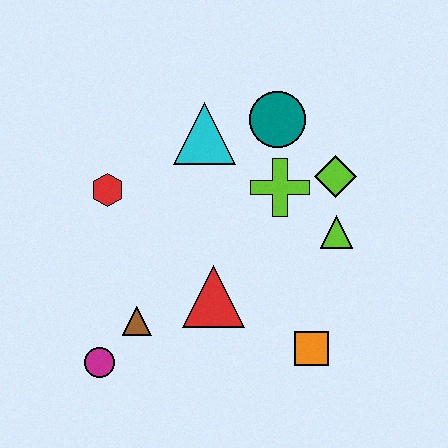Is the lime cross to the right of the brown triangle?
Yes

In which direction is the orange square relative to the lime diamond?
The orange square is below the lime diamond.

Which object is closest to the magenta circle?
The brown triangle is closest to the magenta circle.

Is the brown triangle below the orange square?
No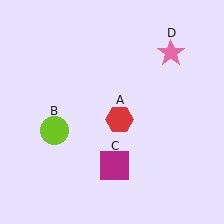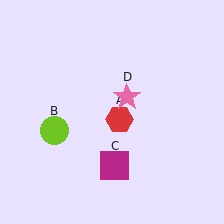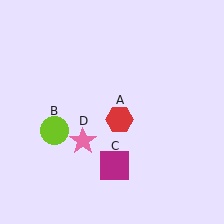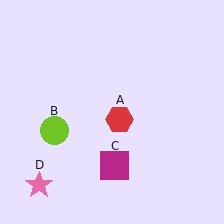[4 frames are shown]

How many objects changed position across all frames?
1 object changed position: pink star (object D).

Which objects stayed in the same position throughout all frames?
Red hexagon (object A) and lime circle (object B) and magenta square (object C) remained stationary.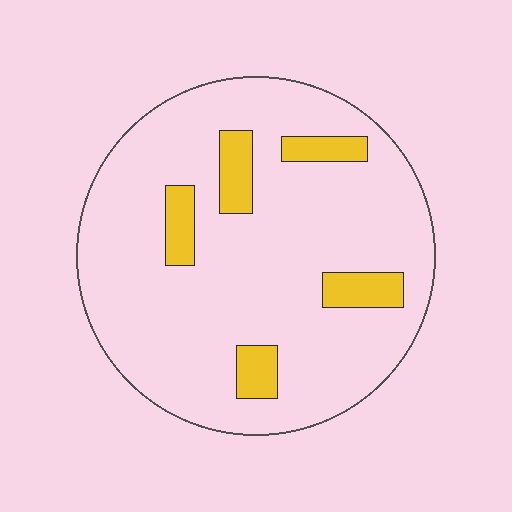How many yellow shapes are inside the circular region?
5.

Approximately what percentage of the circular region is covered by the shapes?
Approximately 15%.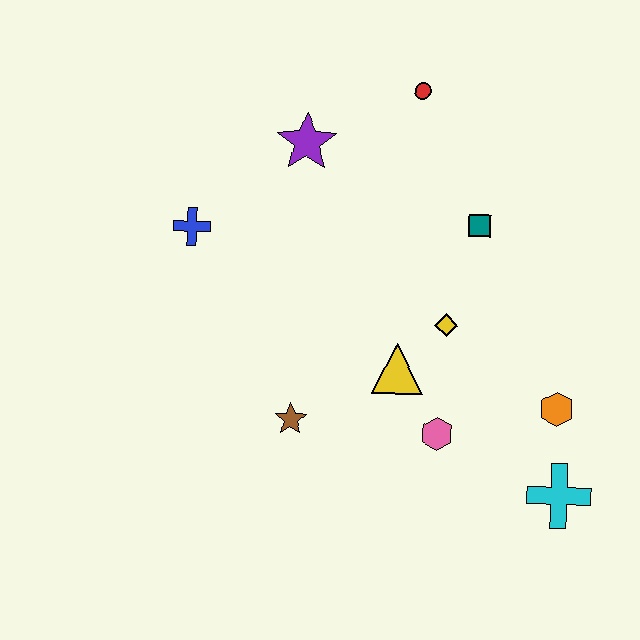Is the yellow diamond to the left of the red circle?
No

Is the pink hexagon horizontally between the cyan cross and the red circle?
Yes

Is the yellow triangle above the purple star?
No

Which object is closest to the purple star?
The red circle is closest to the purple star.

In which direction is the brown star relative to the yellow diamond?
The brown star is to the left of the yellow diamond.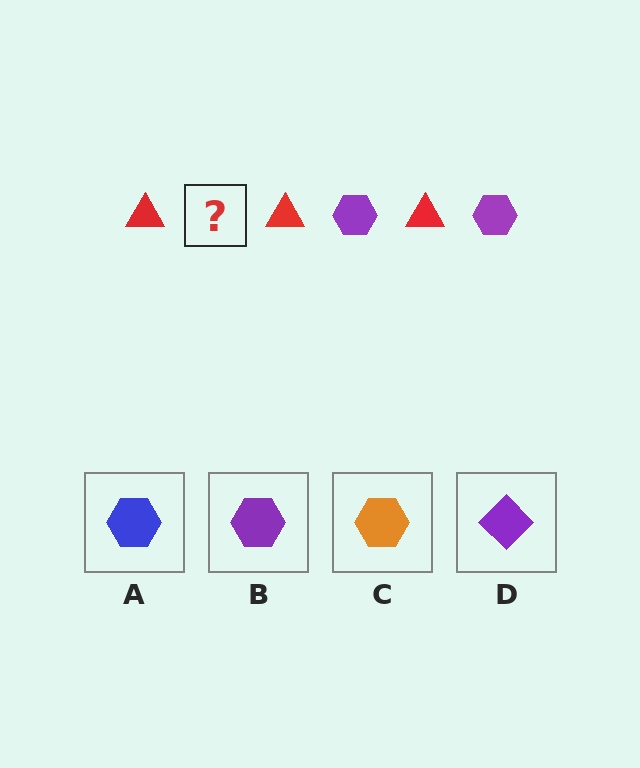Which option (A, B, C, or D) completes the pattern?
B.